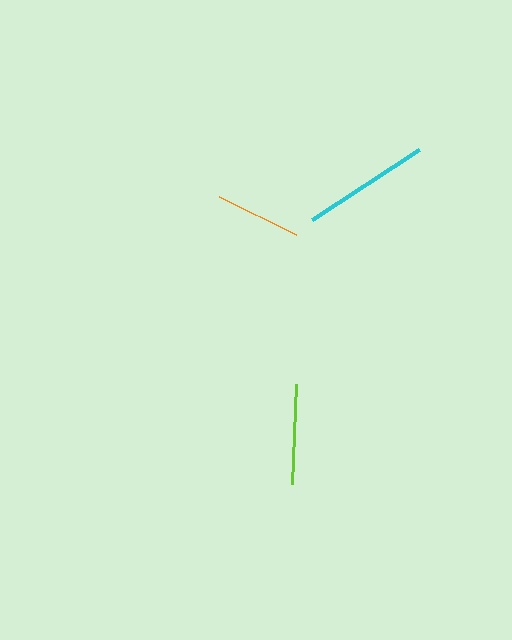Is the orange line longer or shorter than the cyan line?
The cyan line is longer than the orange line.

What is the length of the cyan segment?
The cyan segment is approximately 128 pixels long.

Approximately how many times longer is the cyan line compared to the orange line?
The cyan line is approximately 1.5 times the length of the orange line.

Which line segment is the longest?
The cyan line is the longest at approximately 128 pixels.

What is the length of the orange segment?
The orange segment is approximately 87 pixels long.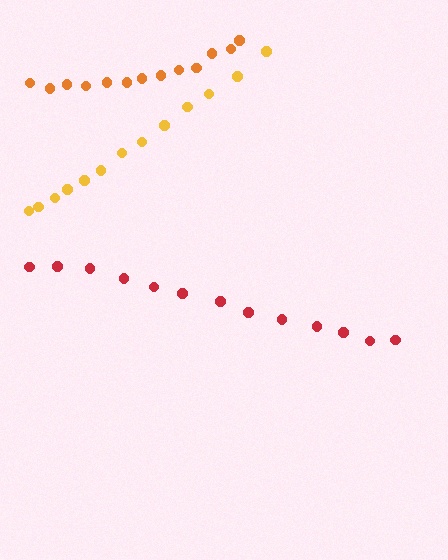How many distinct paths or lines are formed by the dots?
There are 3 distinct paths.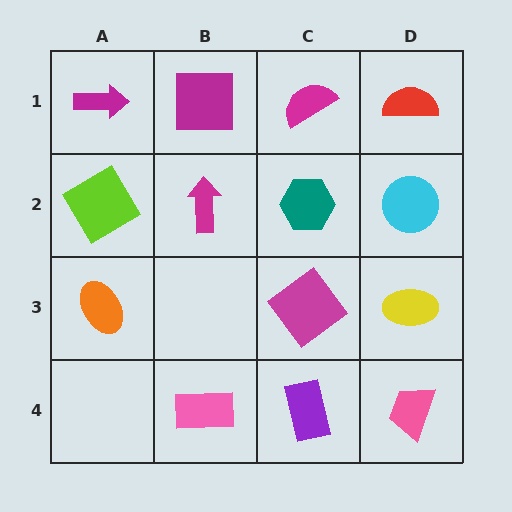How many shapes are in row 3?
3 shapes.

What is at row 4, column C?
A purple rectangle.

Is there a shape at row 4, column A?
No, that cell is empty.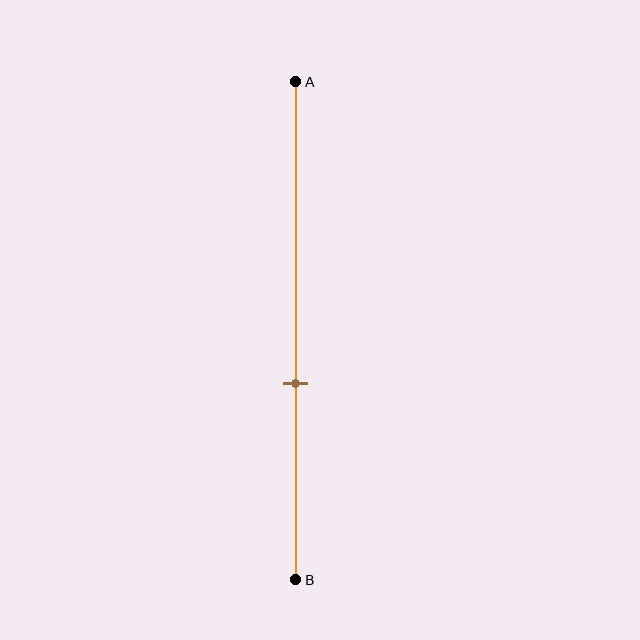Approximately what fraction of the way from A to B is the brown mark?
The brown mark is approximately 60% of the way from A to B.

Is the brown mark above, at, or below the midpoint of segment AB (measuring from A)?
The brown mark is below the midpoint of segment AB.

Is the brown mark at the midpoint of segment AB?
No, the mark is at about 60% from A, not at the 50% midpoint.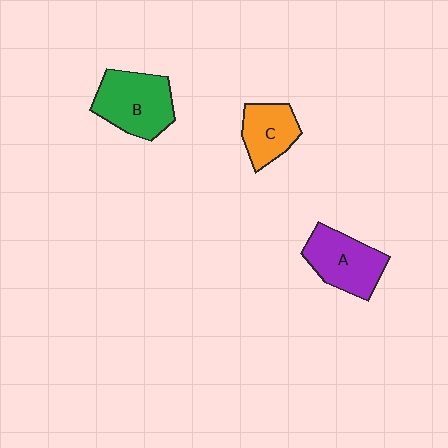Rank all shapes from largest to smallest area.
From largest to smallest: B (green), A (purple), C (orange).